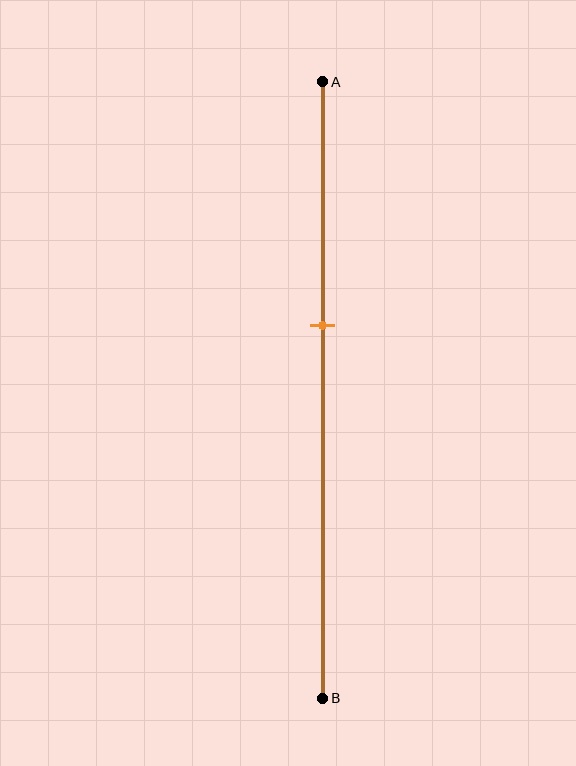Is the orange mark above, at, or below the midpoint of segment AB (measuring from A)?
The orange mark is above the midpoint of segment AB.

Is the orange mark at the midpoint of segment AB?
No, the mark is at about 40% from A, not at the 50% midpoint.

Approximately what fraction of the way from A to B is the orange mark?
The orange mark is approximately 40% of the way from A to B.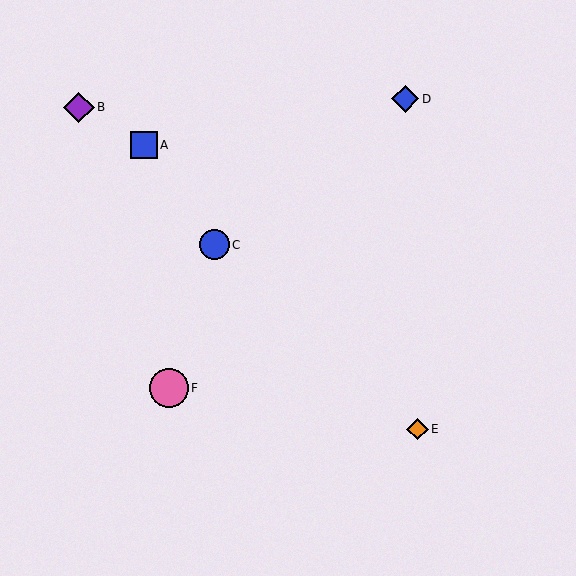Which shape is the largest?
The pink circle (labeled F) is the largest.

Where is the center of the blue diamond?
The center of the blue diamond is at (405, 99).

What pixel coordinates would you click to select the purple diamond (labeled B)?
Click at (79, 107) to select the purple diamond B.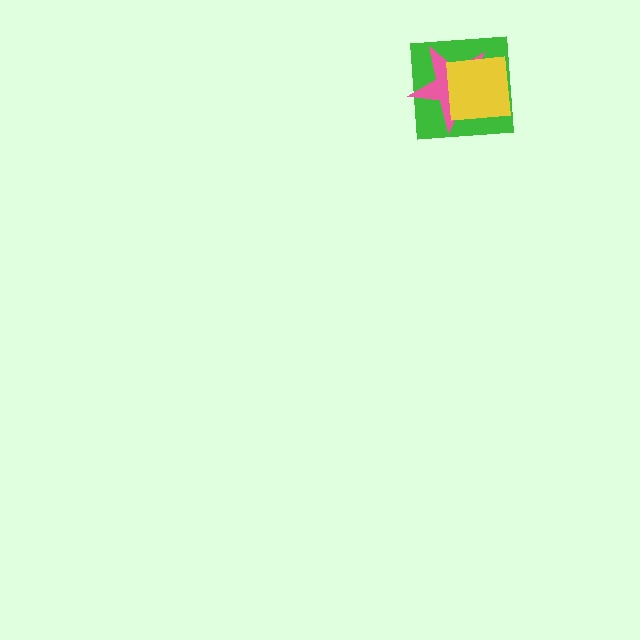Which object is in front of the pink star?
The yellow square is in front of the pink star.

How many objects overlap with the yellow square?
2 objects overlap with the yellow square.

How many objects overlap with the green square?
2 objects overlap with the green square.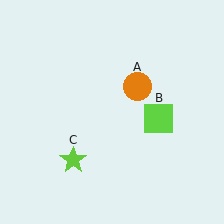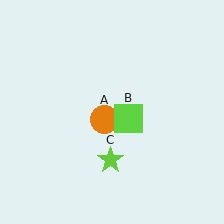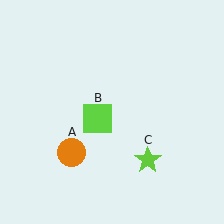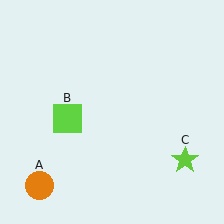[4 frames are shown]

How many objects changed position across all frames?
3 objects changed position: orange circle (object A), lime square (object B), lime star (object C).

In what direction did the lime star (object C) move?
The lime star (object C) moved right.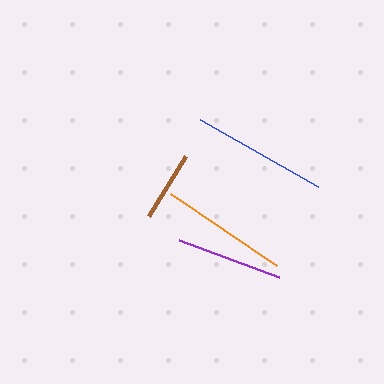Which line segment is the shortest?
The brown line is the shortest at approximately 70 pixels.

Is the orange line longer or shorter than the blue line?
The blue line is longer than the orange line.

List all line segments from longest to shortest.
From longest to shortest: blue, orange, purple, brown.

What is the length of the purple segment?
The purple segment is approximately 107 pixels long.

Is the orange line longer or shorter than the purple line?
The orange line is longer than the purple line.